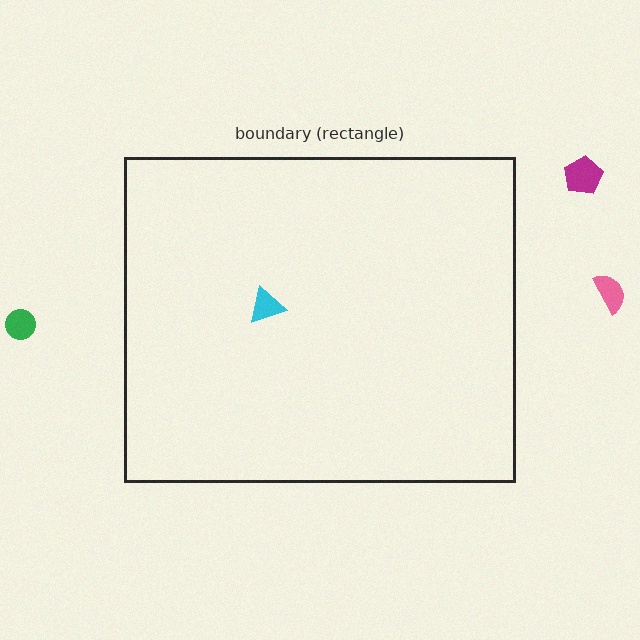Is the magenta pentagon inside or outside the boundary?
Outside.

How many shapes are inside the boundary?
1 inside, 3 outside.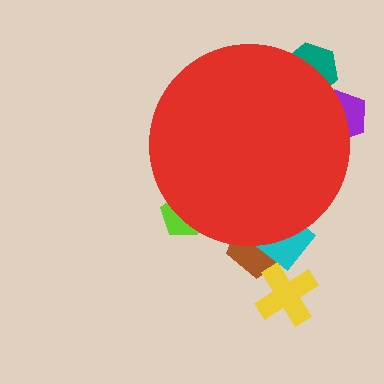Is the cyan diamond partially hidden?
Yes, the cyan diamond is partially hidden behind the red circle.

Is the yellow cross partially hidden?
No, the yellow cross is fully visible.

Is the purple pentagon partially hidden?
Yes, the purple pentagon is partially hidden behind the red circle.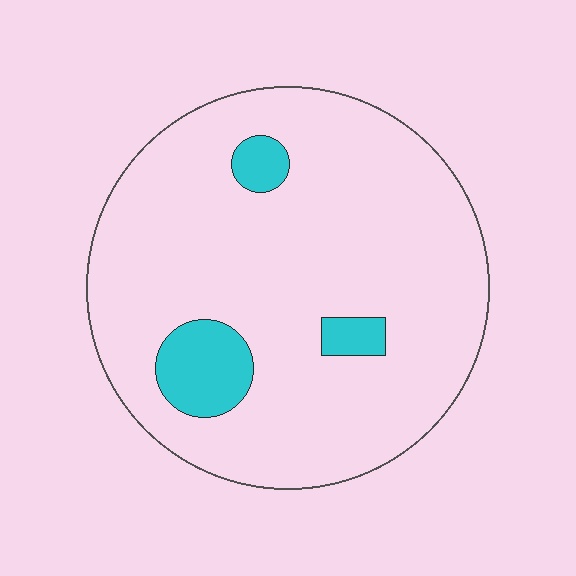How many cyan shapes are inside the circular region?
3.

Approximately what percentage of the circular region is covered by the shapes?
Approximately 10%.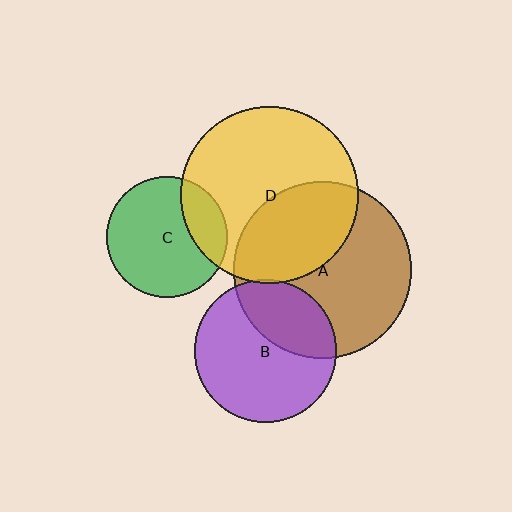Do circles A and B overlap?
Yes.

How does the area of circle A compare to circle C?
Approximately 2.2 times.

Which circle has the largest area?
Circle A (brown).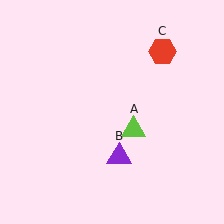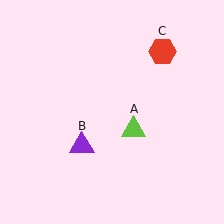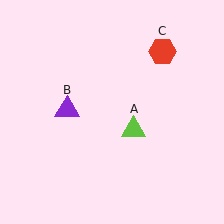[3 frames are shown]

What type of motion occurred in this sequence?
The purple triangle (object B) rotated clockwise around the center of the scene.